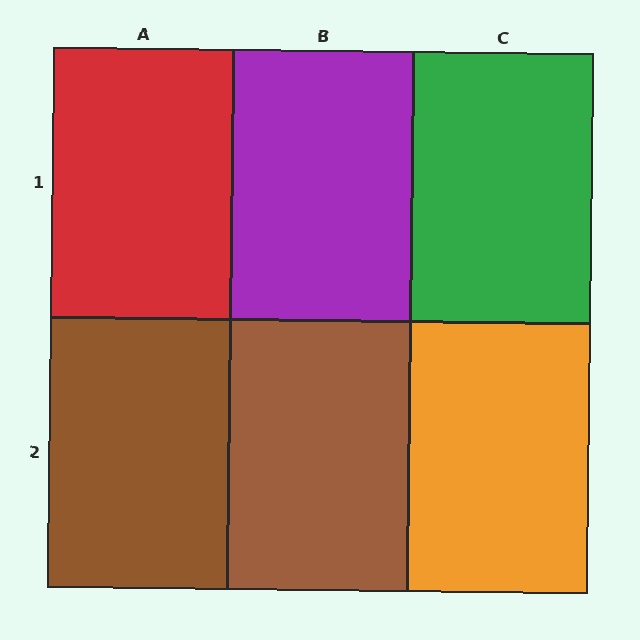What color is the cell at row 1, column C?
Green.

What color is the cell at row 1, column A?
Red.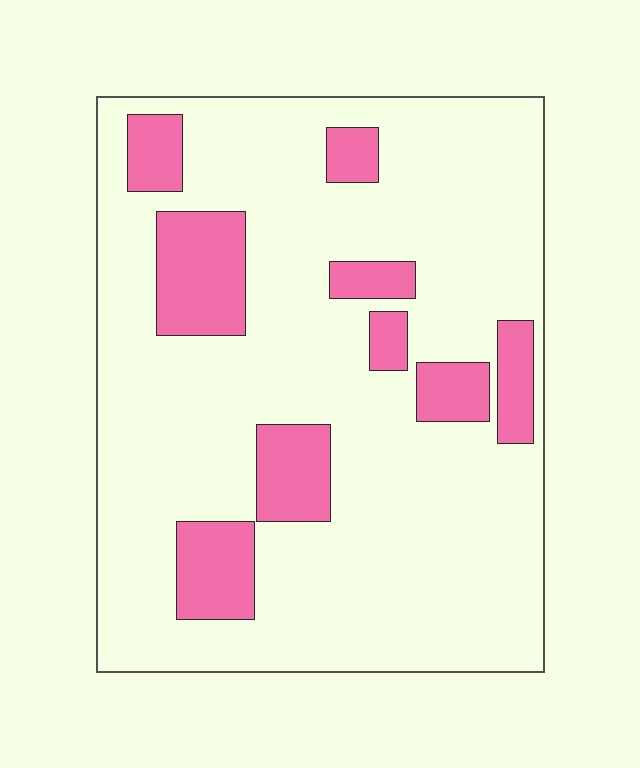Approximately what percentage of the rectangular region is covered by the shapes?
Approximately 20%.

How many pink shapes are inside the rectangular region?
9.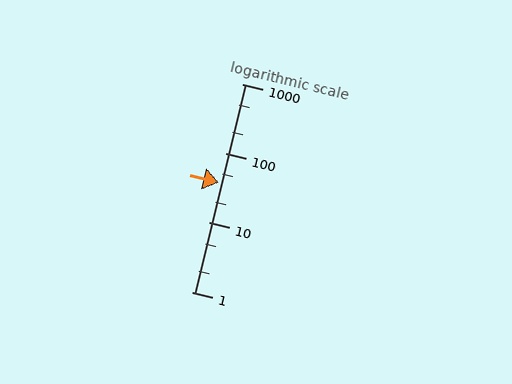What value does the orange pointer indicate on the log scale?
The pointer indicates approximately 38.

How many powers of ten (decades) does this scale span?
The scale spans 3 decades, from 1 to 1000.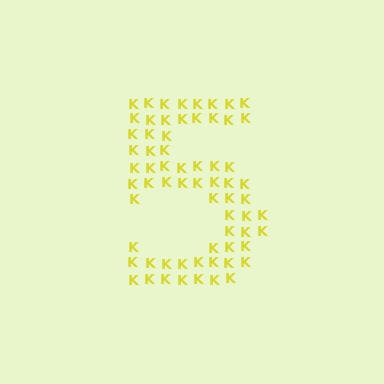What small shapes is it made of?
It is made of small letter K's.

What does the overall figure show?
The overall figure shows the digit 5.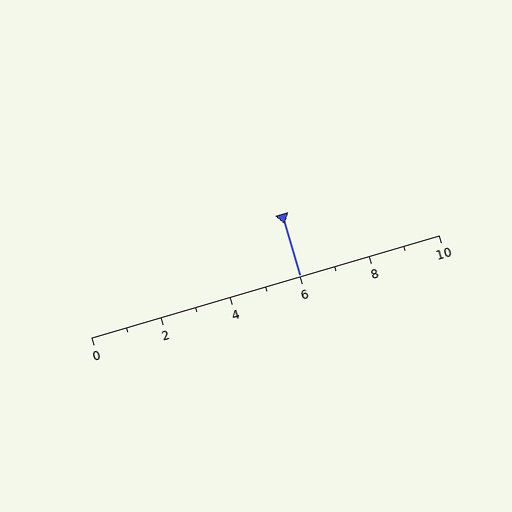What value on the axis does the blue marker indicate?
The marker indicates approximately 6.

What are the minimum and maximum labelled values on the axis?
The axis runs from 0 to 10.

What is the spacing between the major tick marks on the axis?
The major ticks are spaced 2 apart.